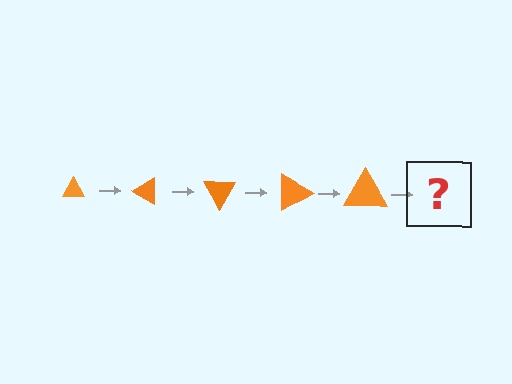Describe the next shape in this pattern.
It should be a triangle, larger than the previous one and rotated 150 degrees from the start.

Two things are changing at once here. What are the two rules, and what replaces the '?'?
The two rules are that the triangle grows larger each step and it rotates 30 degrees each step. The '?' should be a triangle, larger than the previous one and rotated 150 degrees from the start.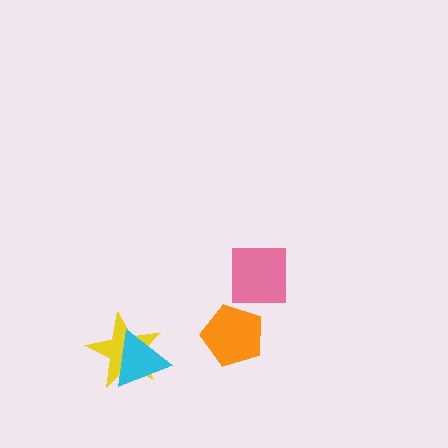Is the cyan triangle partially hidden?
No, no other shape covers it.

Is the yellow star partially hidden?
Yes, it is partially covered by another shape.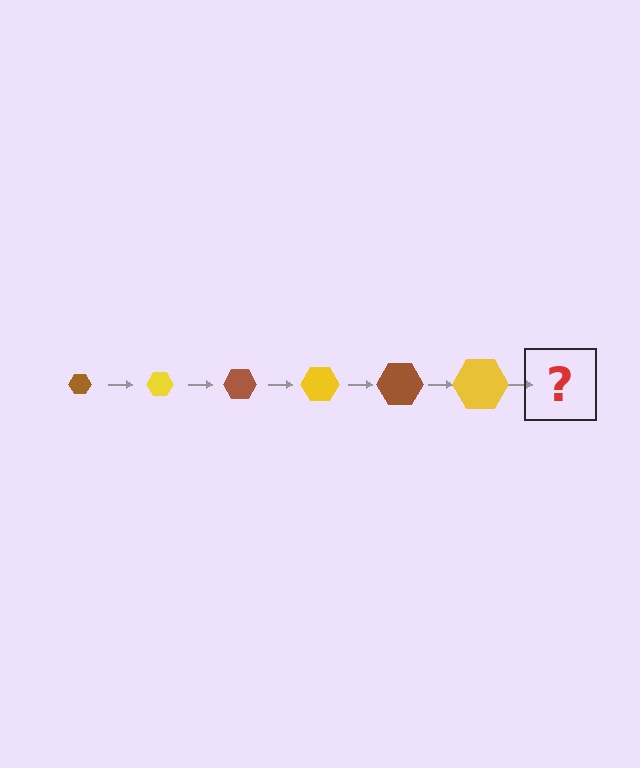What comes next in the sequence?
The next element should be a brown hexagon, larger than the previous one.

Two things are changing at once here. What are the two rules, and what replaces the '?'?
The two rules are that the hexagon grows larger each step and the color cycles through brown and yellow. The '?' should be a brown hexagon, larger than the previous one.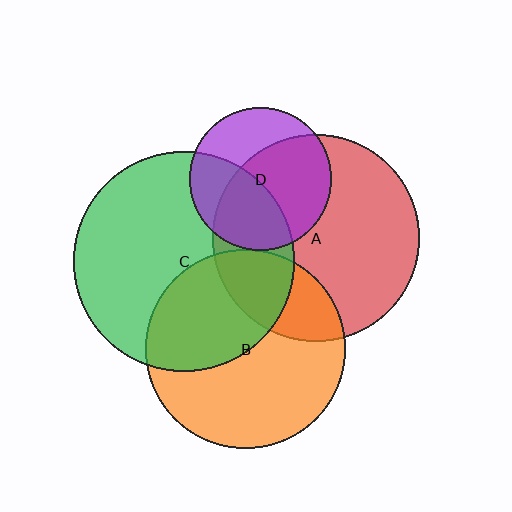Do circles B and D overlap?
Yes.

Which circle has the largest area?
Circle C (green).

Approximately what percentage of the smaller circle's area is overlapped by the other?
Approximately 5%.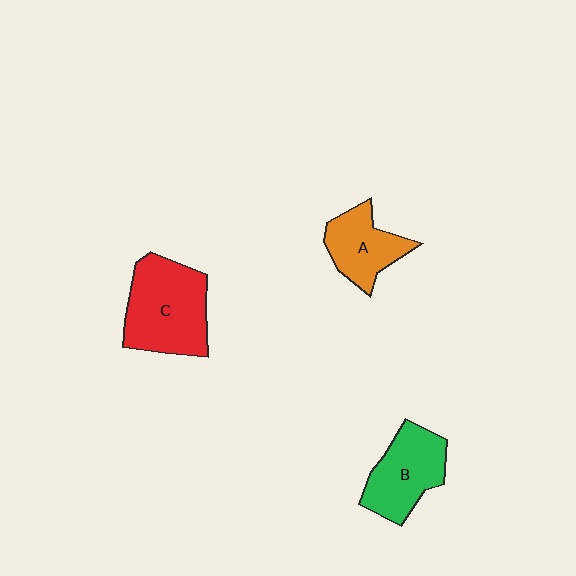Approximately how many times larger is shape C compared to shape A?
Approximately 1.6 times.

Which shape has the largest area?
Shape C (red).